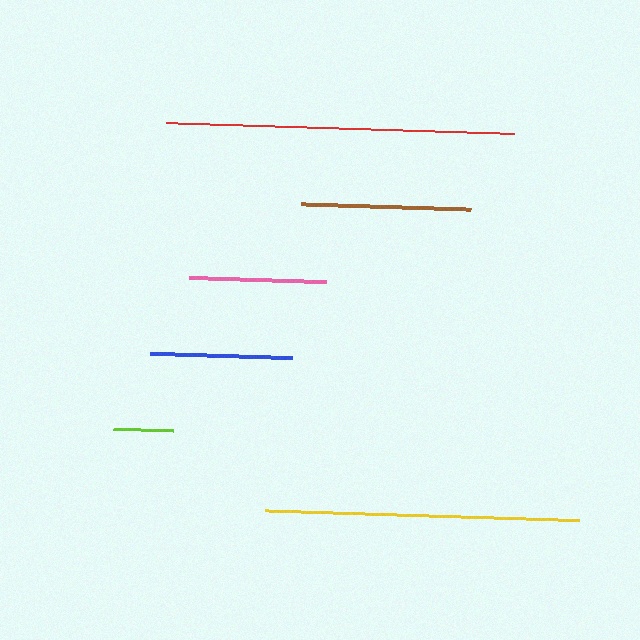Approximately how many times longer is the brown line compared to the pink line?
The brown line is approximately 1.2 times the length of the pink line.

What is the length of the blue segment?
The blue segment is approximately 142 pixels long.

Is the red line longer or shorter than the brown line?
The red line is longer than the brown line.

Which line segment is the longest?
The red line is the longest at approximately 348 pixels.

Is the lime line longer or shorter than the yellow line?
The yellow line is longer than the lime line.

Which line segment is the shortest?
The lime line is the shortest at approximately 61 pixels.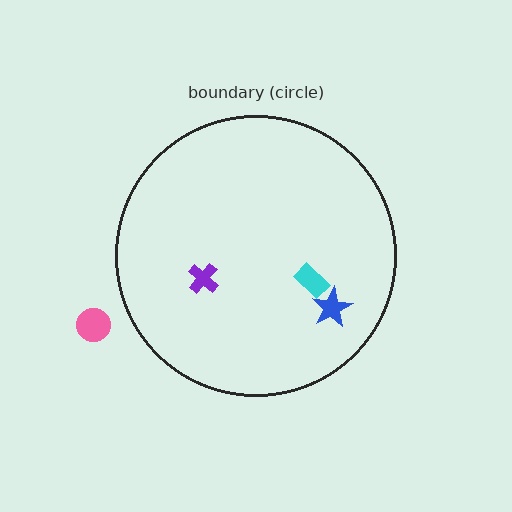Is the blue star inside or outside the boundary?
Inside.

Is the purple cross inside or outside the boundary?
Inside.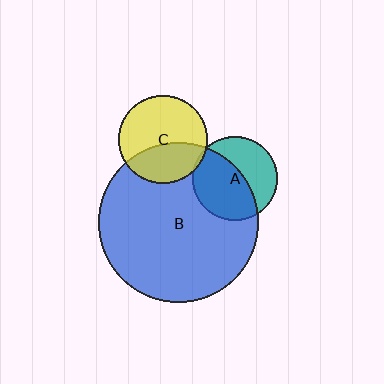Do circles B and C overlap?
Yes.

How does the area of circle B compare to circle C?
Approximately 3.3 times.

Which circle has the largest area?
Circle B (blue).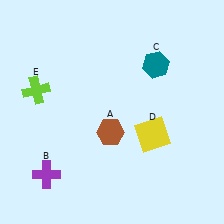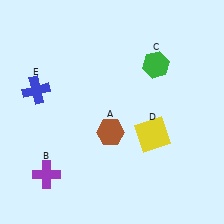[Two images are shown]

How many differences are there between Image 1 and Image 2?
There are 2 differences between the two images.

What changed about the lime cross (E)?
In Image 1, E is lime. In Image 2, it changed to blue.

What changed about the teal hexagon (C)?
In Image 1, C is teal. In Image 2, it changed to green.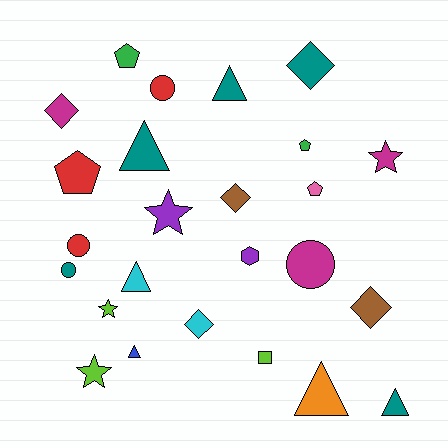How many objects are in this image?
There are 25 objects.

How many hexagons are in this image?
There is 1 hexagon.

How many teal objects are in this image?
There are 5 teal objects.